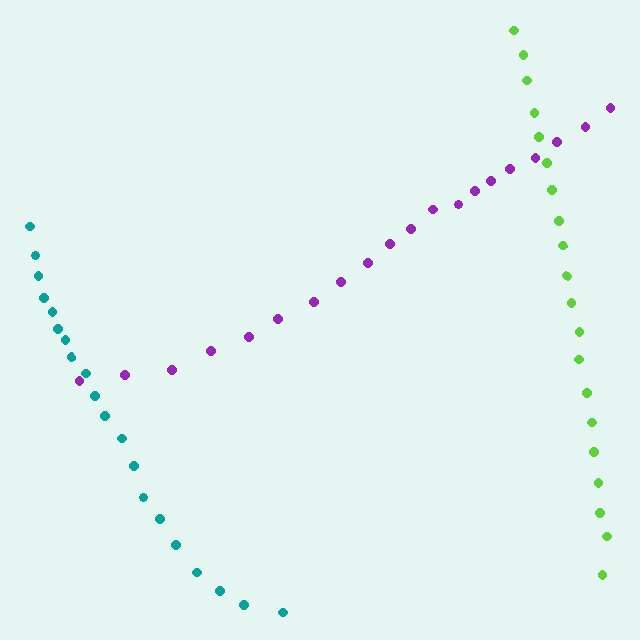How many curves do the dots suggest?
There are 3 distinct paths.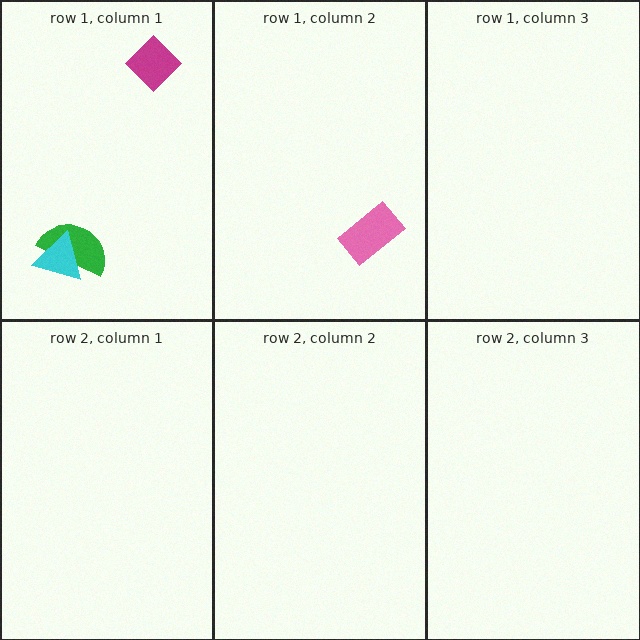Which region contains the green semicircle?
The row 1, column 1 region.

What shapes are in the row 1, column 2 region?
The pink rectangle.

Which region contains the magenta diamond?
The row 1, column 1 region.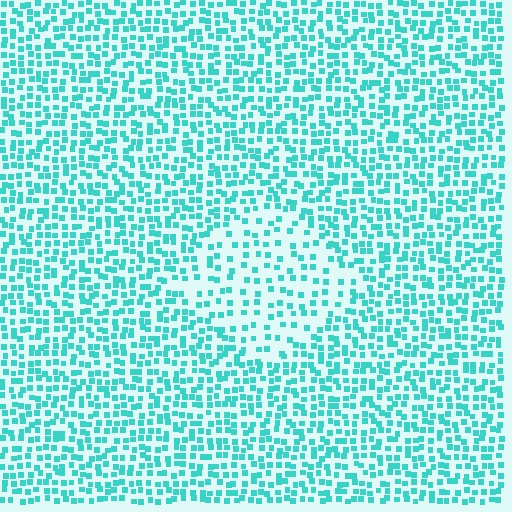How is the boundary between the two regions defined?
The boundary is defined by a change in element density (approximately 1.9x ratio). All elements are the same color, size, and shape.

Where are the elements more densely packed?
The elements are more densely packed outside the diamond boundary.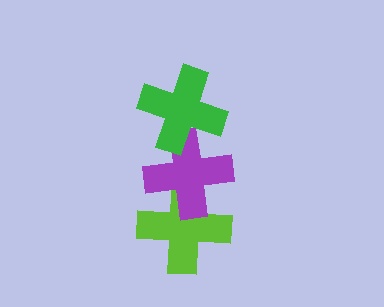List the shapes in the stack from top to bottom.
From top to bottom: the green cross, the purple cross, the lime cross.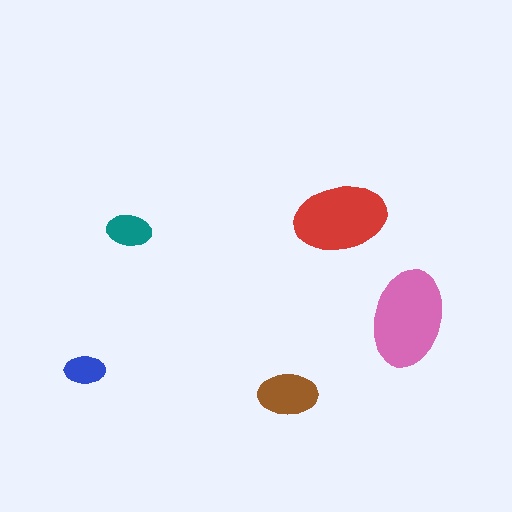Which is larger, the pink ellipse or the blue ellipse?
The pink one.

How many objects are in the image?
There are 5 objects in the image.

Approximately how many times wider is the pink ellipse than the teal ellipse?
About 2 times wider.